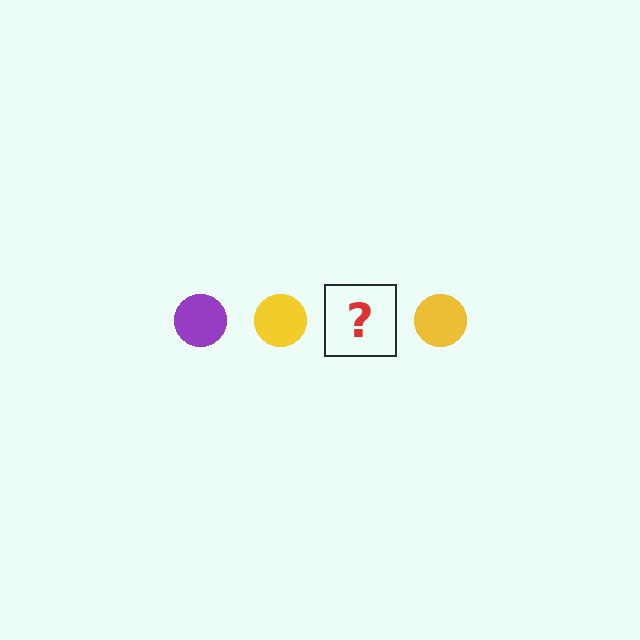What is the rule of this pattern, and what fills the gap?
The rule is that the pattern cycles through purple, yellow circles. The gap should be filled with a purple circle.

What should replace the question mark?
The question mark should be replaced with a purple circle.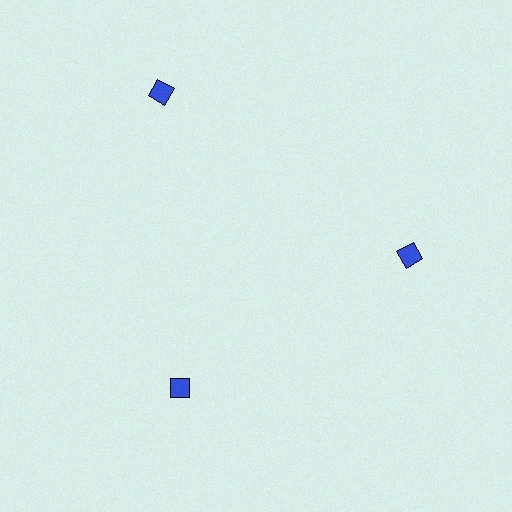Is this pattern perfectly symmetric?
No. The 3 blue squares are arranged in a ring, but one element near the 11 o'clock position is pushed outward from the center, breaking the 3-fold rotational symmetry.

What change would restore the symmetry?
The symmetry would be restored by moving it inward, back onto the ring so that all 3 squares sit at equal angles and equal distance from the center.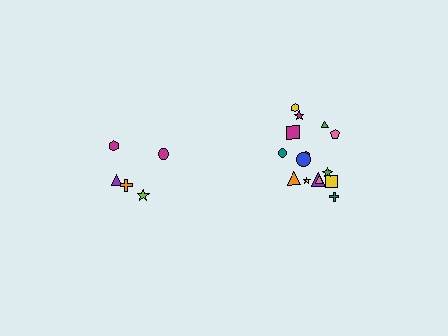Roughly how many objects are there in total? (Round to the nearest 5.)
Roughly 20 objects in total.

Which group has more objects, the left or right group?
The right group.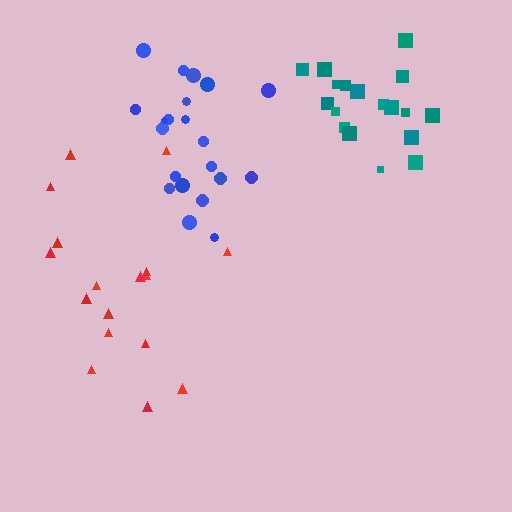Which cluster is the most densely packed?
Teal.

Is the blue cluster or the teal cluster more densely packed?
Teal.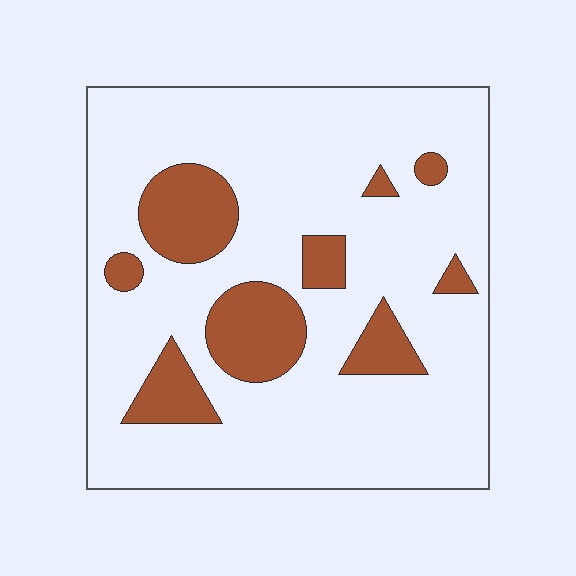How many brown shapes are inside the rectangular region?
9.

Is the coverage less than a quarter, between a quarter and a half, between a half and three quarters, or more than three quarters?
Less than a quarter.